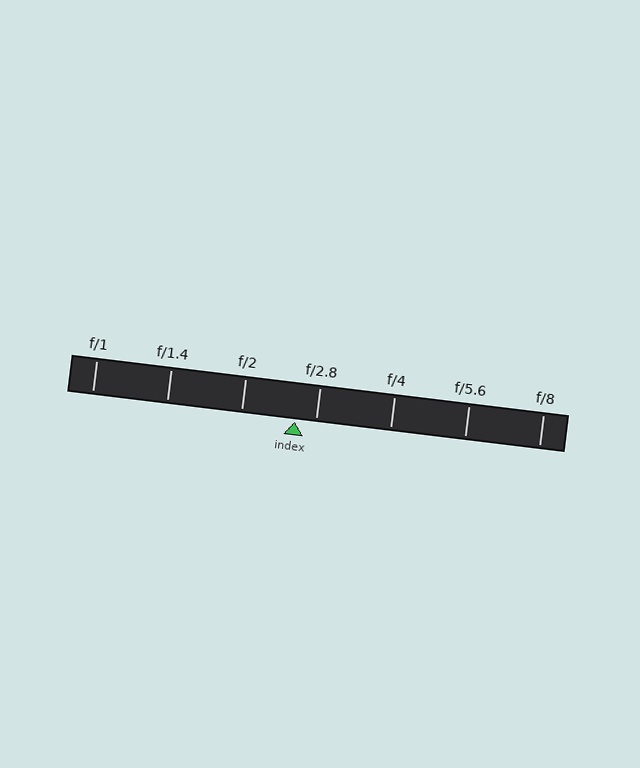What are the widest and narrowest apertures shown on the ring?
The widest aperture shown is f/1 and the narrowest is f/8.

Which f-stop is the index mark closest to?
The index mark is closest to f/2.8.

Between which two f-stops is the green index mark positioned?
The index mark is between f/2 and f/2.8.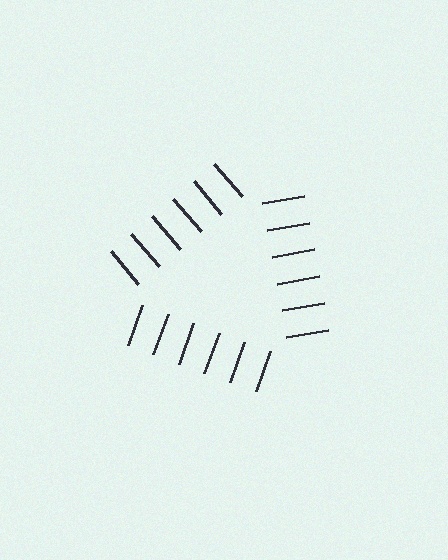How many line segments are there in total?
18 — 6 along each of the 3 edges.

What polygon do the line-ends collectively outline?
An illusory triangle — the line segments terminate on its edges but no continuous stroke is drawn.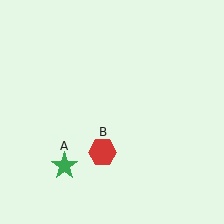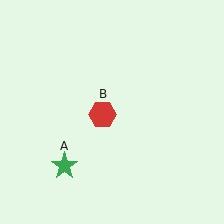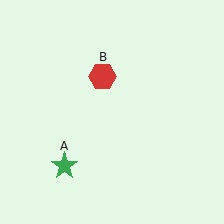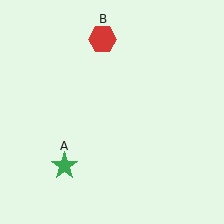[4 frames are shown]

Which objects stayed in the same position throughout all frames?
Green star (object A) remained stationary.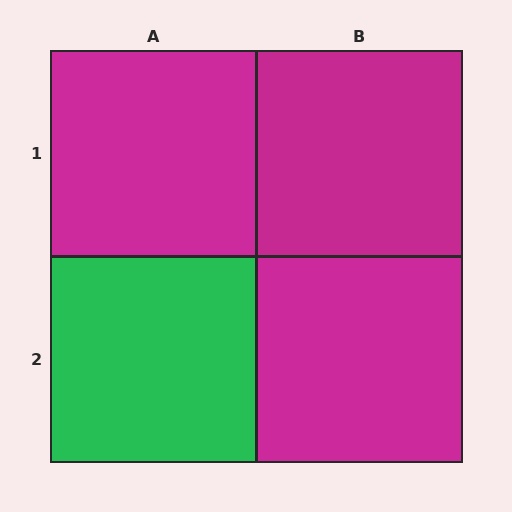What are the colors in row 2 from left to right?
Green, magenta.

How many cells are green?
1 cell is green.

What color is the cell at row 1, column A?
Magenta.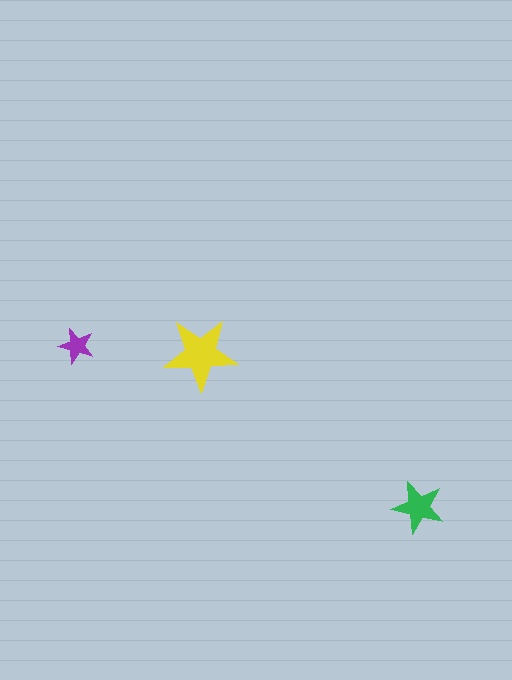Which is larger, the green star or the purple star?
The green one.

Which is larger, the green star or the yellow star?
The yellow one.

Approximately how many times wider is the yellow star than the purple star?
About 2 times wider.